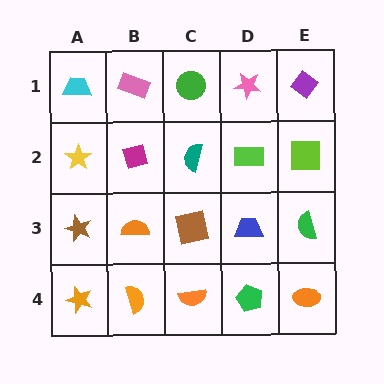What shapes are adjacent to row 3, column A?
A yellow star (row 2, column A), an orange star (row 4, column A), an orange semicircle (row 3, column B).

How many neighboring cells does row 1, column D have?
3.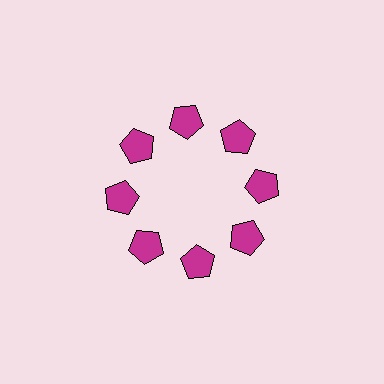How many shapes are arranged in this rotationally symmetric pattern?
There are 8 shapes, arranged in 8 groups of 1.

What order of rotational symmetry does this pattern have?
This pattern has 8-fold rotational symmetry.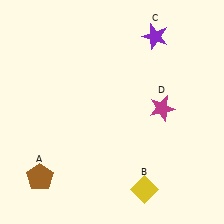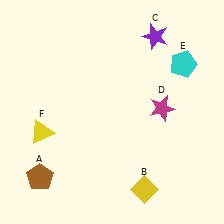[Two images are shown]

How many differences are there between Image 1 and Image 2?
There are 2 differences between the two images.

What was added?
A cyan pentagon (E), a yellow triangle (F) were added in Image 2.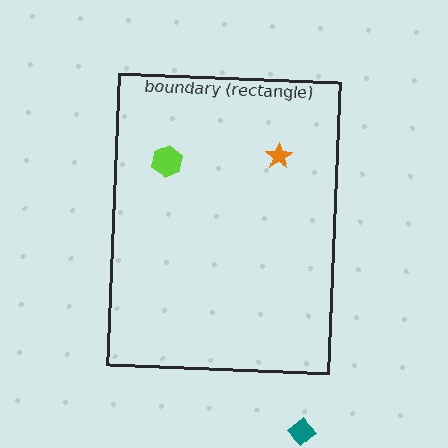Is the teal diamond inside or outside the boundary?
Outside.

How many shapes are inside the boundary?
2 inside, 1 outside.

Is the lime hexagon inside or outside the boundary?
Inside.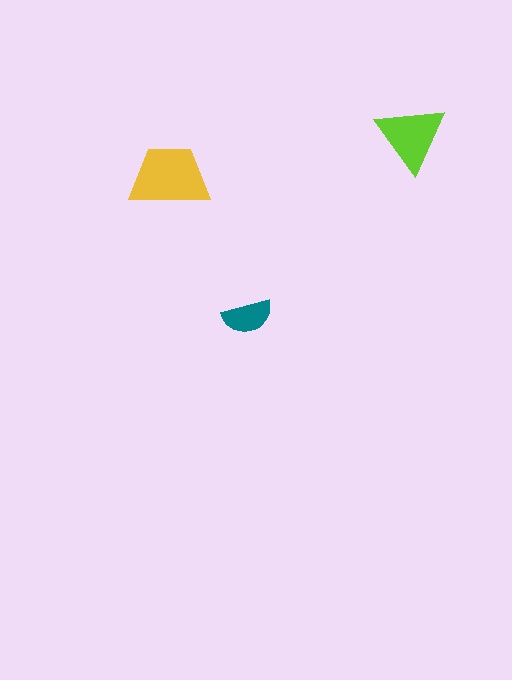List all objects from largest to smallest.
The yellow trapezoid, the lime triangle, the teal semicircle.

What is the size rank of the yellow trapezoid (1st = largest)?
1st.